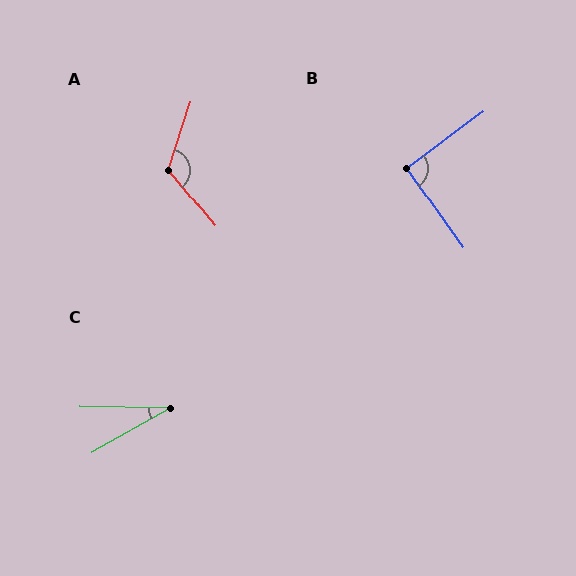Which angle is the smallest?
C, at approximately 30 degrees.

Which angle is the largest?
A, at approximately 122 degrees.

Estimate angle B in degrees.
Approximately 92 degrees.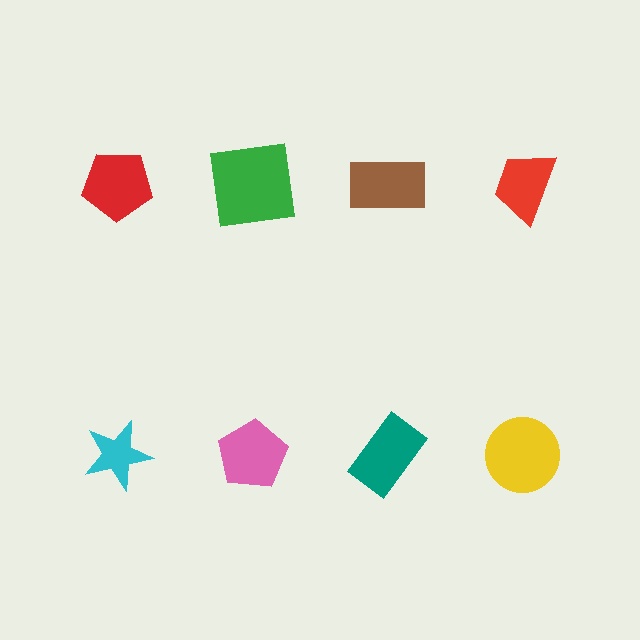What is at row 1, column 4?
A red trapezoid.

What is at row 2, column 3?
A teal rectangle.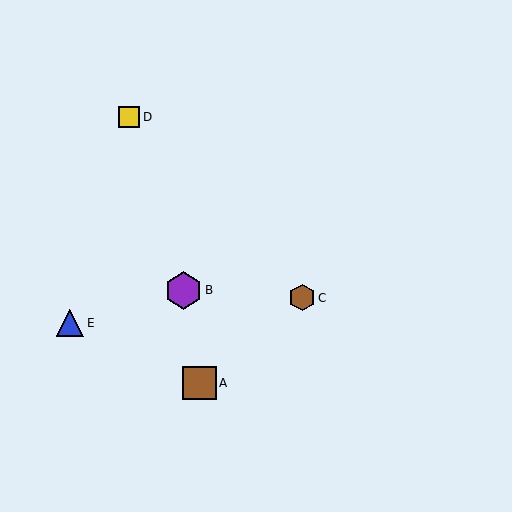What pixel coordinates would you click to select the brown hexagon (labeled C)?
Click at (302, 298) to select the brown hexagon C.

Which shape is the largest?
The purple hexagon (labeled B) is the largest.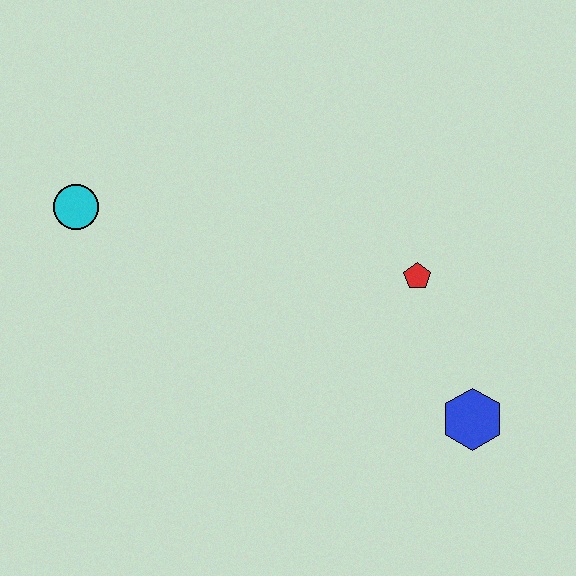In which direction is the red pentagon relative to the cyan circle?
The red pentagon is to the right of the cyan circle.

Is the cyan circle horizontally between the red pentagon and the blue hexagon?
No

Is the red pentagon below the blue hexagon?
No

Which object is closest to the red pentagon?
The blue hexagon is closest to the red pentagon.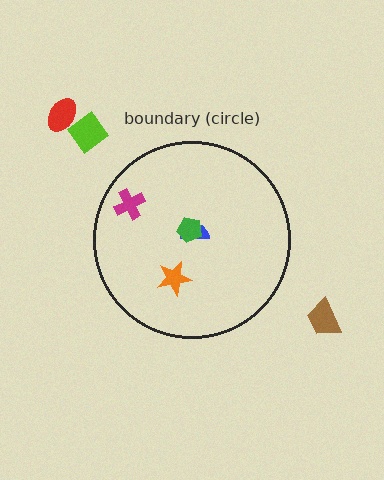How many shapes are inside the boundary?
4 inside, 3 outside.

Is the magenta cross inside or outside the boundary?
Inside.